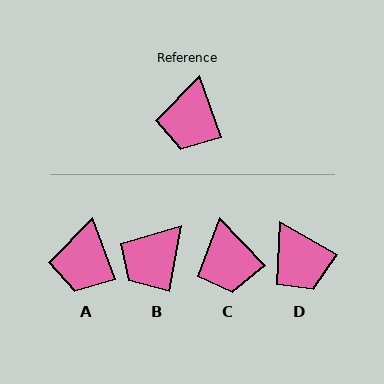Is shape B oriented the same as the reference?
No, it is off by about 30 degrees.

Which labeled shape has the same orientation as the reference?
A.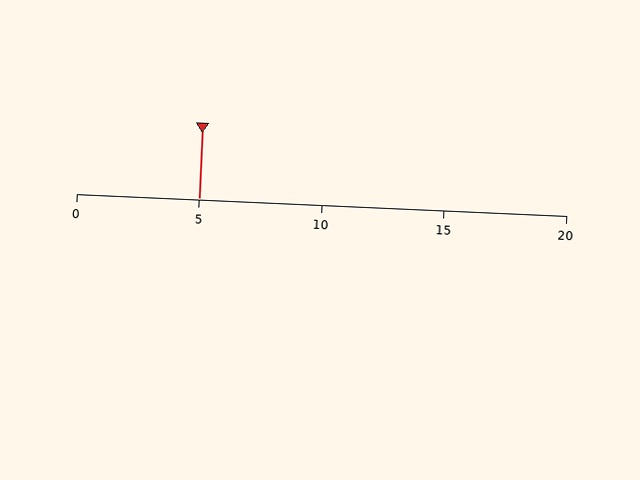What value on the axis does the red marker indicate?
The marker indicates approximately 5.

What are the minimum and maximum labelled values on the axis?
The axis runs from 0 to 20.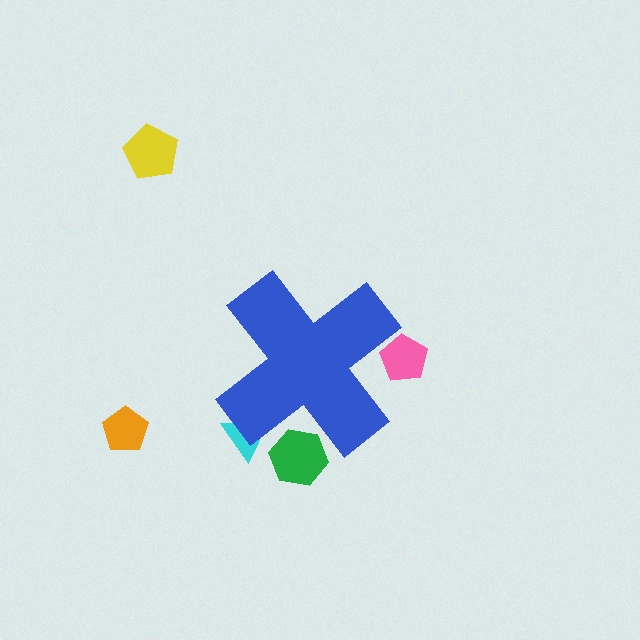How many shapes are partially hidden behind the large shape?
3 shapes are partially hidden.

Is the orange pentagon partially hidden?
No, the orange pentagon is fully visible.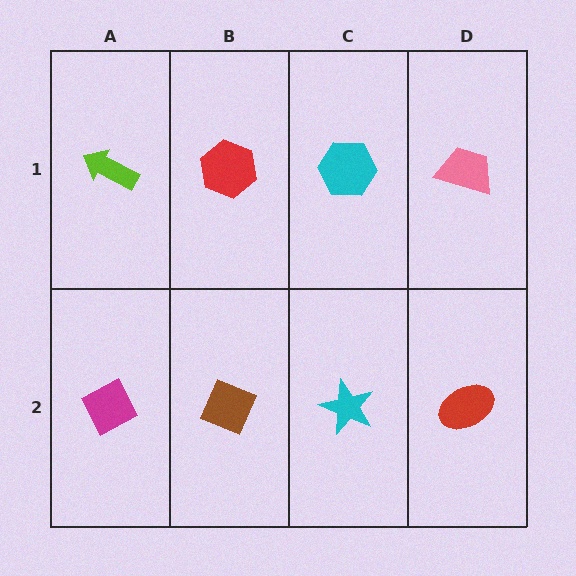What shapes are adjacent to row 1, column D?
A red ellipse (row 2, column D), a cyan hexagon (row 1, column C).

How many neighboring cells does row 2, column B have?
3.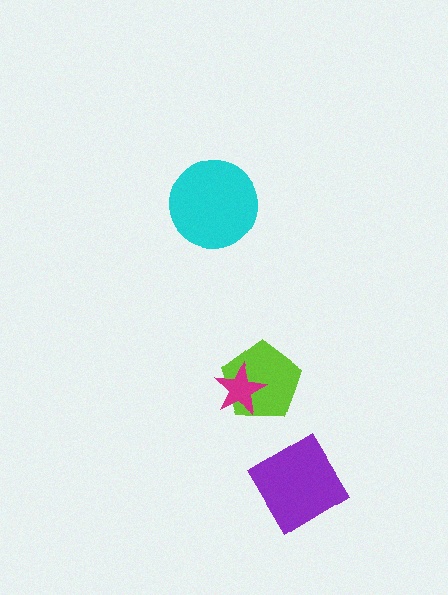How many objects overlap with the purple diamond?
0 objects overlap with the purple diamond.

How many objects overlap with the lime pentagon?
1 object overlaps with the lime pentagon.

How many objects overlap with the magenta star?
1 object overlaps with the magenta star.